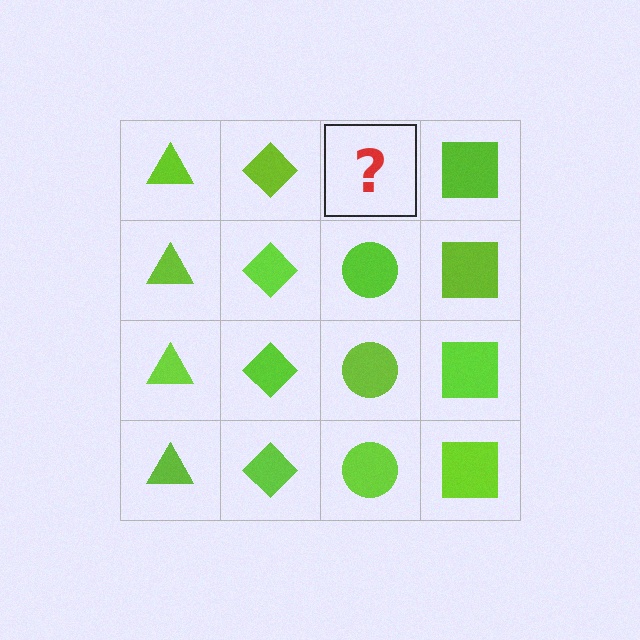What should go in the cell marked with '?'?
The missing cell should contain a lime circle.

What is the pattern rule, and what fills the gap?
The rule is that each column has a consistent shape. The gap should be filled with a lime circle.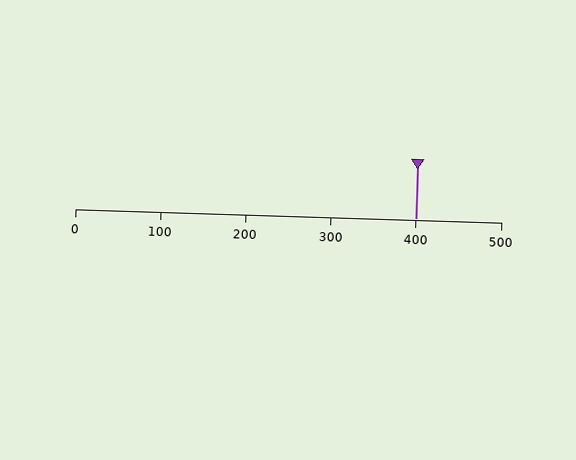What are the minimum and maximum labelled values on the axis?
The axis runs from 0 to 500.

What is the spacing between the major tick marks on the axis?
The major ticks are spaced 100 apart.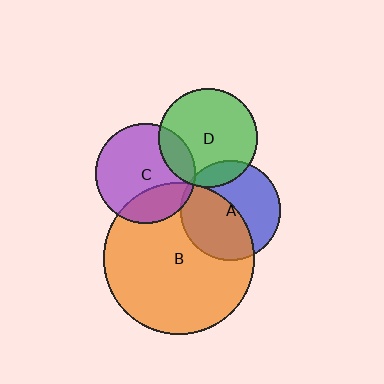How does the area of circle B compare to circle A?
Approximately 2.3 times.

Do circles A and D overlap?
Yes.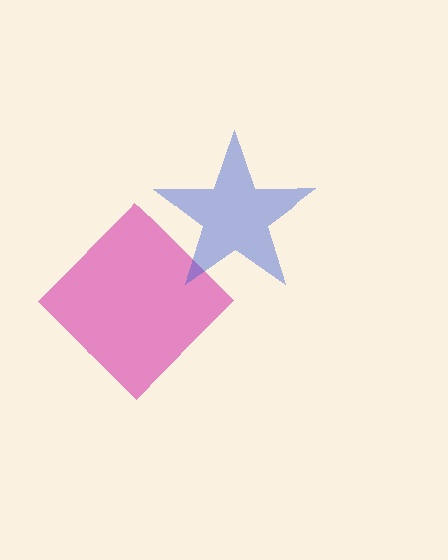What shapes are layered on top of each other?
The layered shapes are: a magenta diamond, a blue star.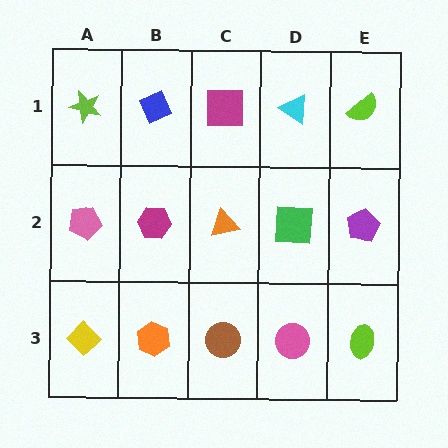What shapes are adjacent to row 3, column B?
A magenta hexagon (row 2, column B), a yellow diamond (row 3, column A), a brown circle (row 3, column C).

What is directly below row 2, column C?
A brown circle.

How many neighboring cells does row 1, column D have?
3.